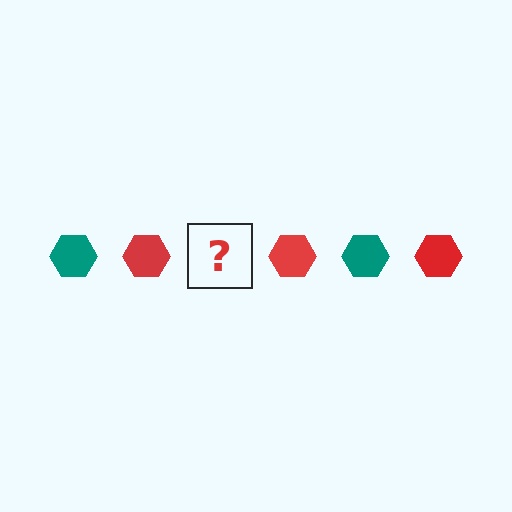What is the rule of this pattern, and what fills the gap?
The rule is that the pattern cycles through teal, red hexagons. The gap should be filled with a teal hexagon.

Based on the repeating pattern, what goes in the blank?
The blank should be a teal hexagon.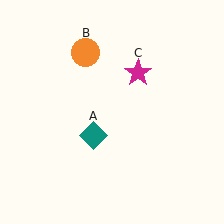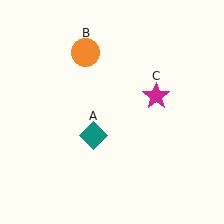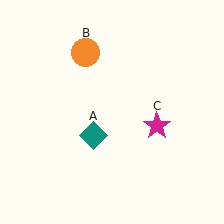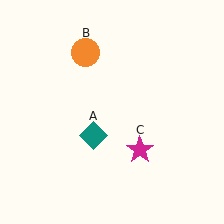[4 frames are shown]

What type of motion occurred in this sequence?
The magenta star (object C) rotated clockwise around the center of the scene.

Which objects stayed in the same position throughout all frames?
Teal diamond (object A) and orange circle (object B) remained stationary.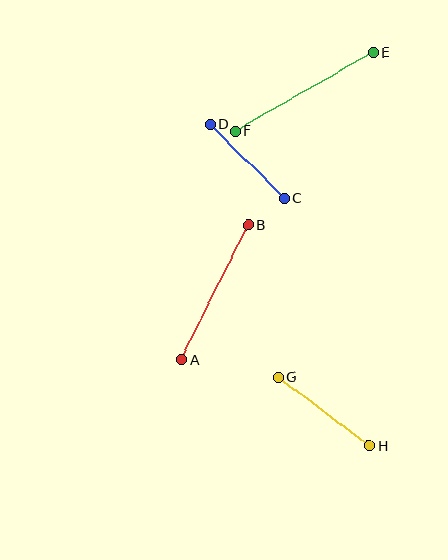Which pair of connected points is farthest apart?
Points E and F are farthest apart.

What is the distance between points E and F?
The distance is approximately 159 pixels.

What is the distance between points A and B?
The distance is approximately 150 pixels.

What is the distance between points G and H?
The distance is approximately 114 pixels.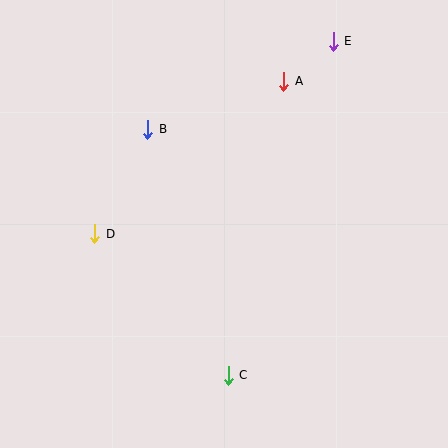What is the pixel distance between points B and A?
The distance between B and A is 144 pixels.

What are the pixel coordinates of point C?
Point C is at (228, 375).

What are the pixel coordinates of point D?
Point D is at (95, 234).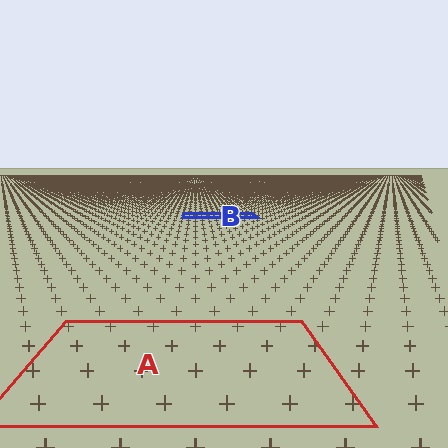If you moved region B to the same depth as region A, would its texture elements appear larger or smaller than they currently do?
They would appear larger. At a closer depth, the same texture elements are projected at a bigger on-screen size.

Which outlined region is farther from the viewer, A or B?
Region B is farther from the viewer — the texture elements inside it appear smaller and more densely packed.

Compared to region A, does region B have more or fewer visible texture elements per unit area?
Region B has more texture elements per unit area — they are packed more densely because it is farther away.